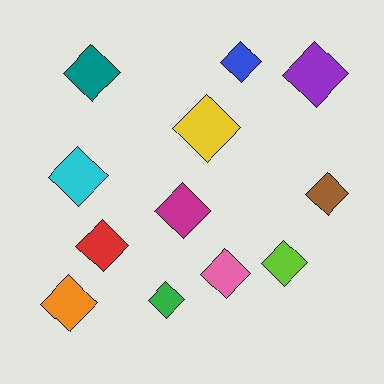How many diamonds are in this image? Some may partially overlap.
There are 12 diamonds.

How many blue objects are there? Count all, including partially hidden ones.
There is 1 blue object.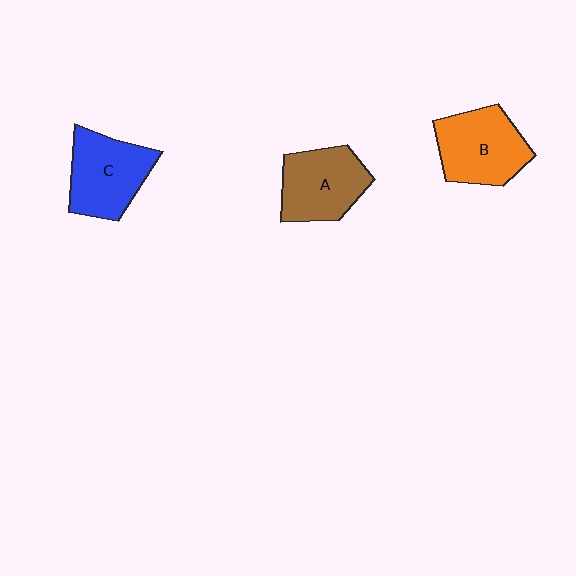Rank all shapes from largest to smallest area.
From largest to smallest: B (orange), C (blue), A (brown).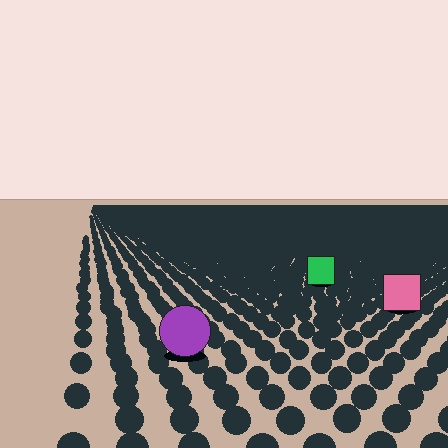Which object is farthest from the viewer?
The green square is farthest from the viewer. It appears smaller and the ground texture around it is denser.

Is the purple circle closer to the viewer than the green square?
Yes. The purple circle is closer — you can tell from the texture gradient: the ground texture is coarser near it.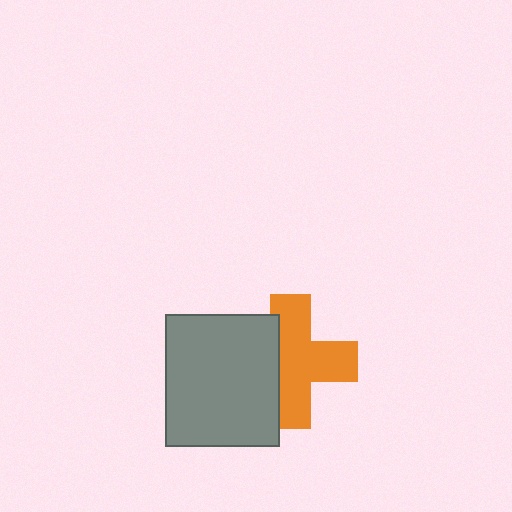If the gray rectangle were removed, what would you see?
You would see the complete orange cross.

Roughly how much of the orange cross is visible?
Most of it is visible (roughly 68%).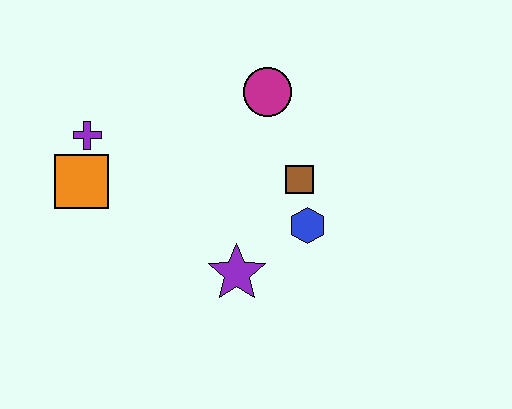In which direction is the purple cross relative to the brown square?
The purple cross is to the left of the brown square.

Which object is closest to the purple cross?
The orange square is closest to the purple cross.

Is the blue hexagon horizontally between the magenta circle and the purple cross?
No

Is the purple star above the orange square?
No